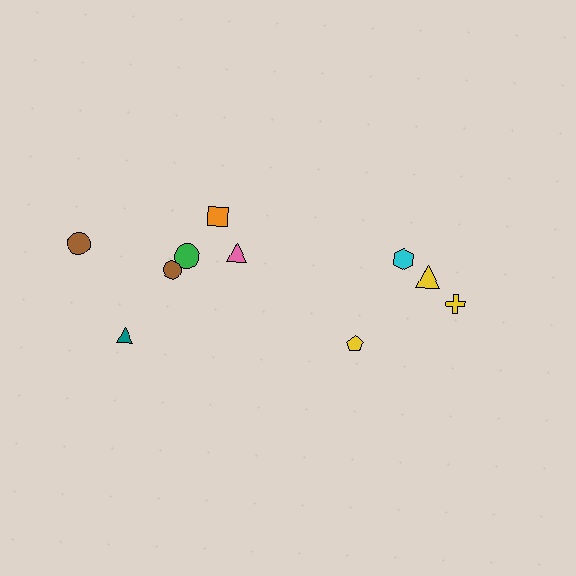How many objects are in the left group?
There are 6 objects.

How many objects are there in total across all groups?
There are 10 objects.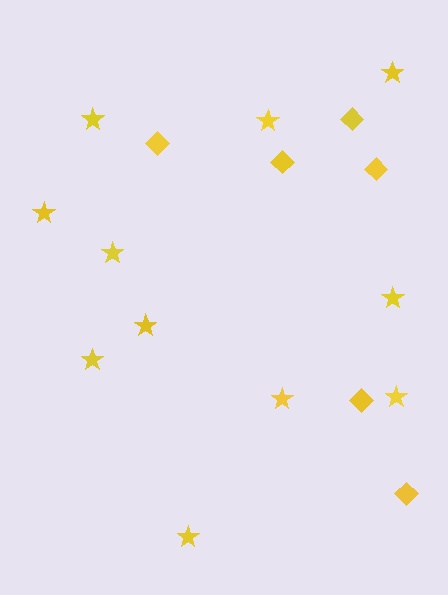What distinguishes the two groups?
There are 2 groups: one group of stars (11) and one group of diamonds (6).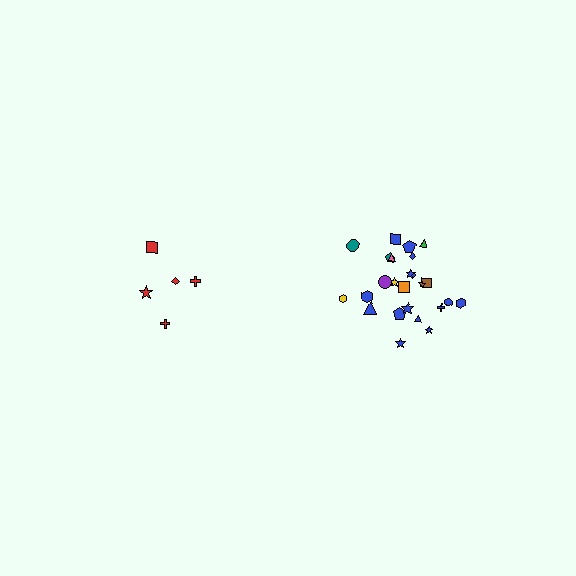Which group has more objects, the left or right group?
The right group.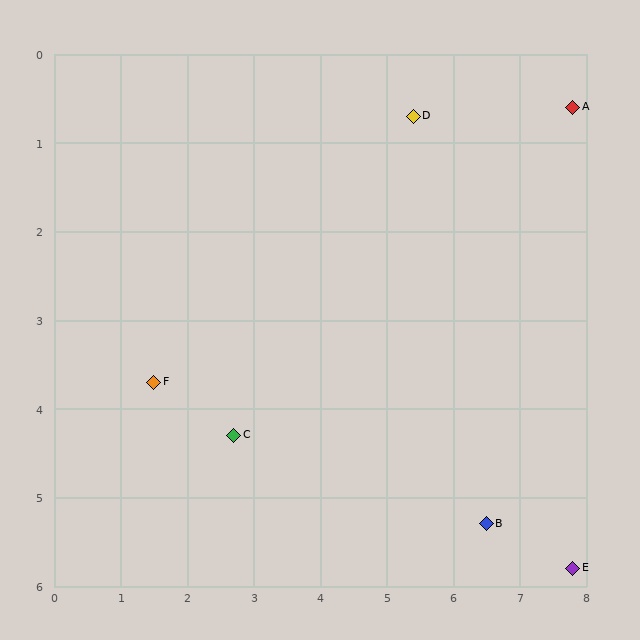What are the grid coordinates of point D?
Point D is at approximately (5.4, 0.7).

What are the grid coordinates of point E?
Point E is at approximately (7.8, 5.8).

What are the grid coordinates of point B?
Point B is at approximately (6.5, 5.3).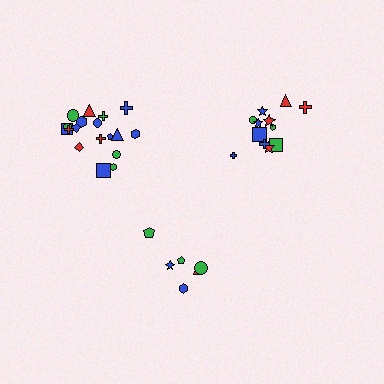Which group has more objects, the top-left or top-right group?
The top-left group.